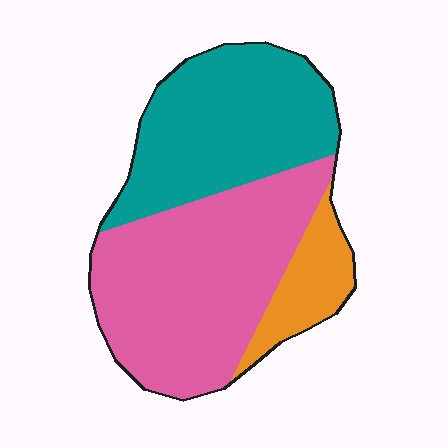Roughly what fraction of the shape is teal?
Teal takes up about three eighths (3/8) of the shape.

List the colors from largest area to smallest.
From largest to smallest: pink, teal, orange.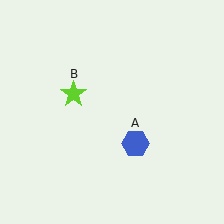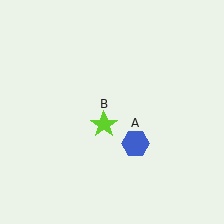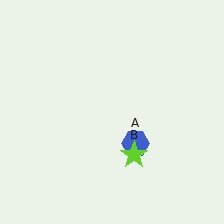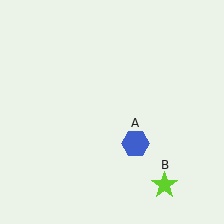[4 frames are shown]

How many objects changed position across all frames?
1 object changed position: lime star (object B).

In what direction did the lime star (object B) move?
The lime star (object B) moved down and to the right.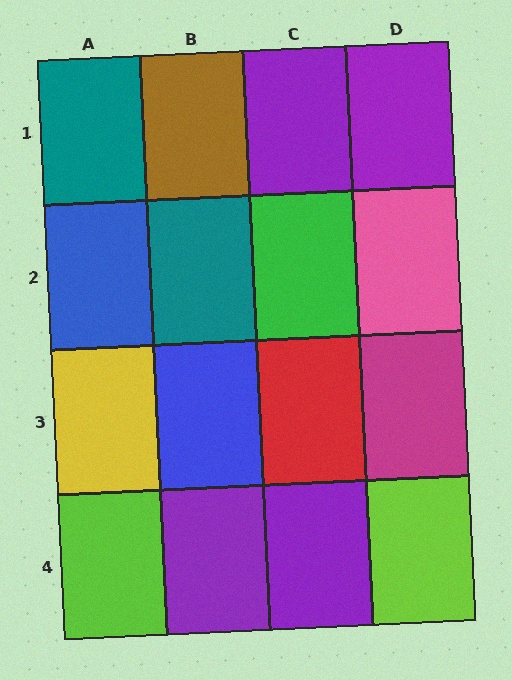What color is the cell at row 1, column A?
Teal.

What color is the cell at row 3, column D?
Magenta.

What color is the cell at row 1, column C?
Purple.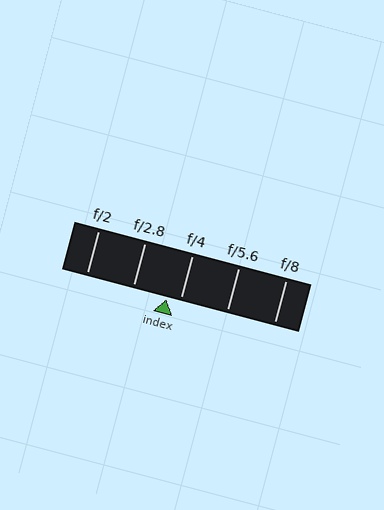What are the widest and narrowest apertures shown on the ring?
The widest aperture shown is f/2 and the narrowest is f/8.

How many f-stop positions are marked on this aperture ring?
There are 5 f-stop positions marked.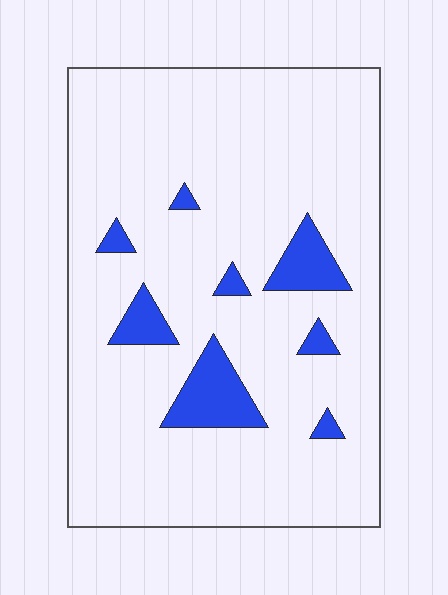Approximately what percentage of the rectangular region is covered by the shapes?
Approximately 10%.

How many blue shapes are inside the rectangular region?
8.